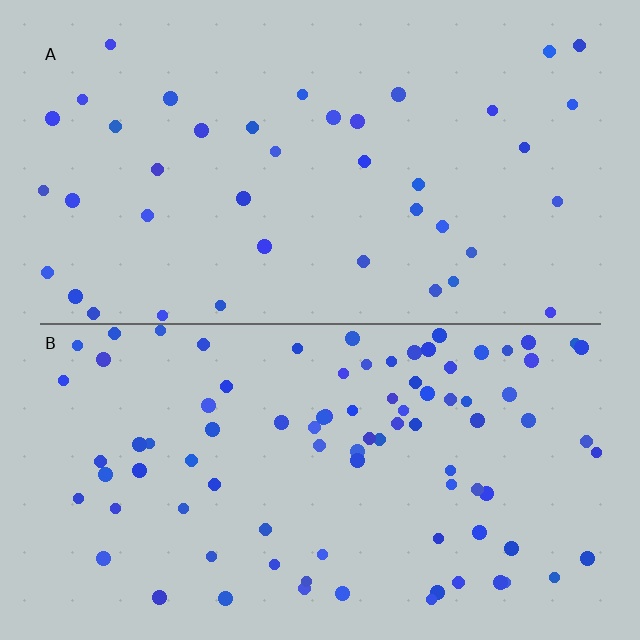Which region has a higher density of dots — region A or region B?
B (the bottom).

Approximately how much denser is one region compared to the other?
Approximately 2.2× — region B over region A.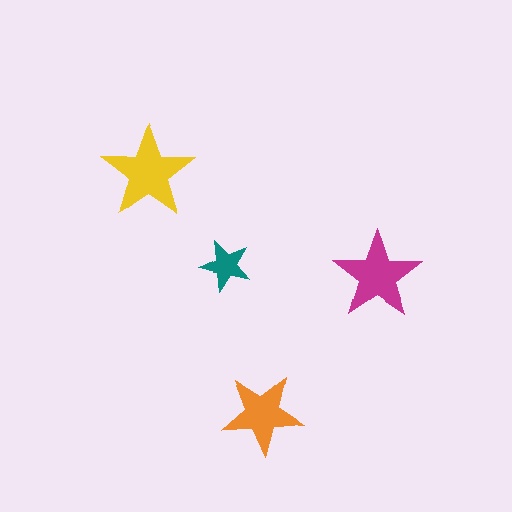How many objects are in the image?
There are 4 objects in the image.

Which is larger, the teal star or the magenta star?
The magenta one.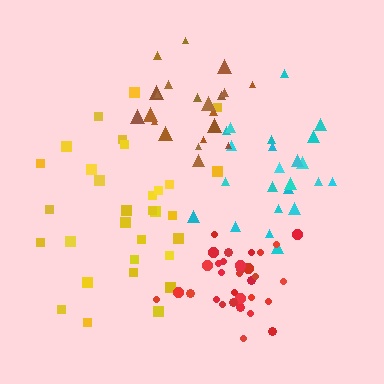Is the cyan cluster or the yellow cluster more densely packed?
Cyan.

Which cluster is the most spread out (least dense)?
Yellow.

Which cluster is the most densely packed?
Red.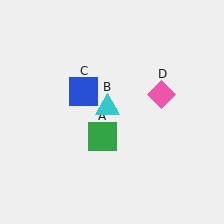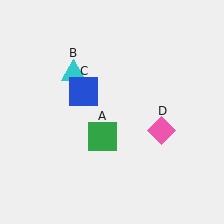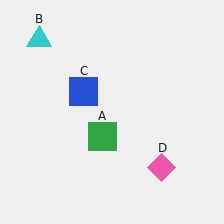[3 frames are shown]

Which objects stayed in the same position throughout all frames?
Green square (object A) and blue square (object C) remained stationary.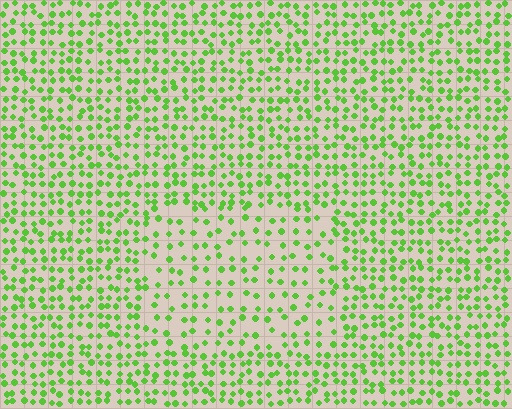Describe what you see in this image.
The image contains small lime elements arranged at two different densities. A rectangle-shaped region is visible where the elements are less densely packed than the surrounding area.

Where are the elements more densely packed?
The elements are more densely packed outside the rectangle boundary.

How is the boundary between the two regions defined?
The boundary is defined by a change in element density (approximately 1.8x ratio). All elements are the same color, size, and shape.